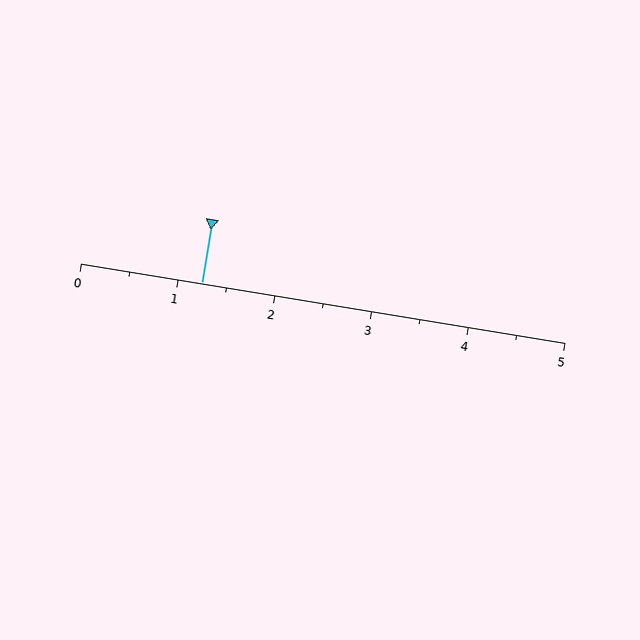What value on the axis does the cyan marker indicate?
The marker indicates approximately 1.2.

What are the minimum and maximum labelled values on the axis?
The axis runs from 0 to 5.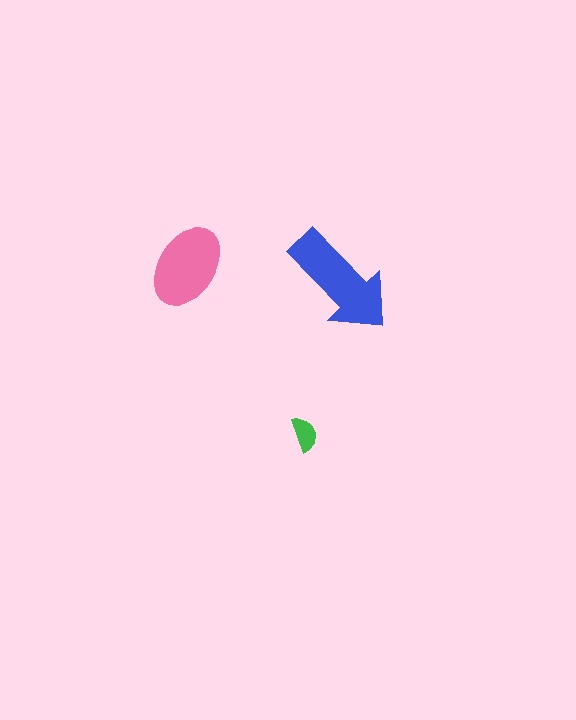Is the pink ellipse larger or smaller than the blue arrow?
Smaller.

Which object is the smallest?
The green semicircle.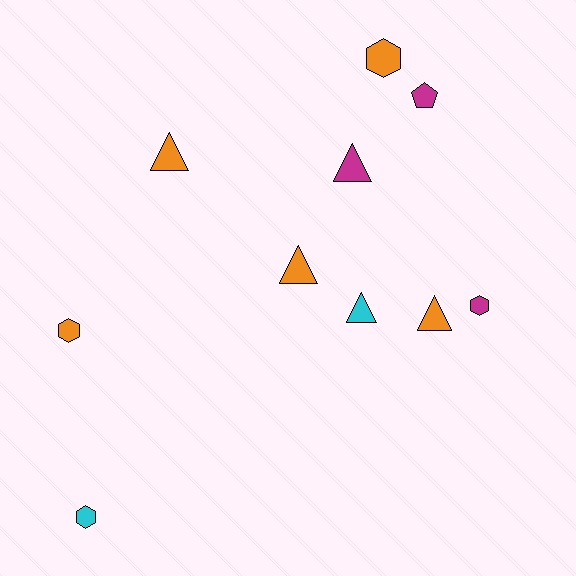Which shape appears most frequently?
Triangle, with 5 objects.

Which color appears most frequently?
Orange, with 5 objects.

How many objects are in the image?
There are 10 objects.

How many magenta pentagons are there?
There is 1 magenta pentagon.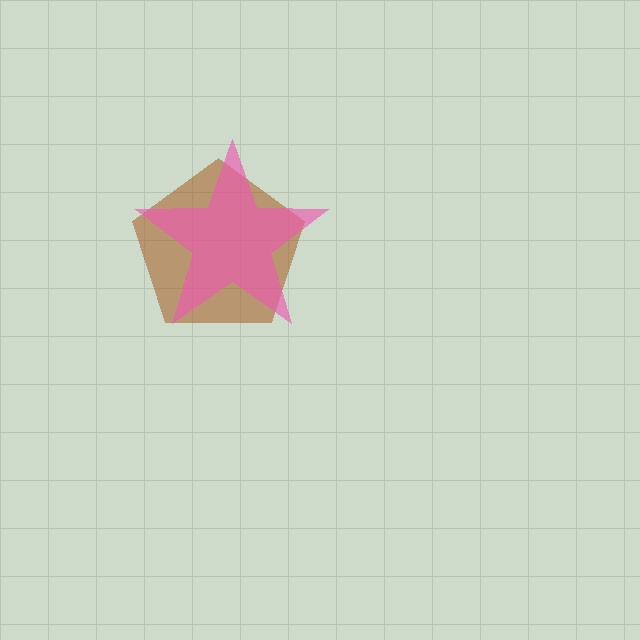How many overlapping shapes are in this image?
There are 2 overlapping shapes in the image.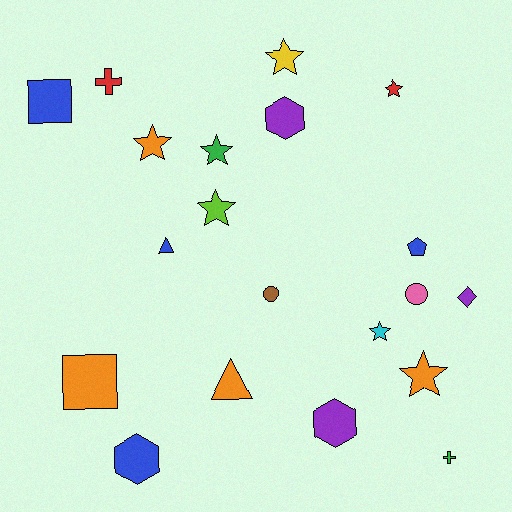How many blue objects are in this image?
There are 4 blue objects.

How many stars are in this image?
There are 7 stars.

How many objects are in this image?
There are 20 objects.